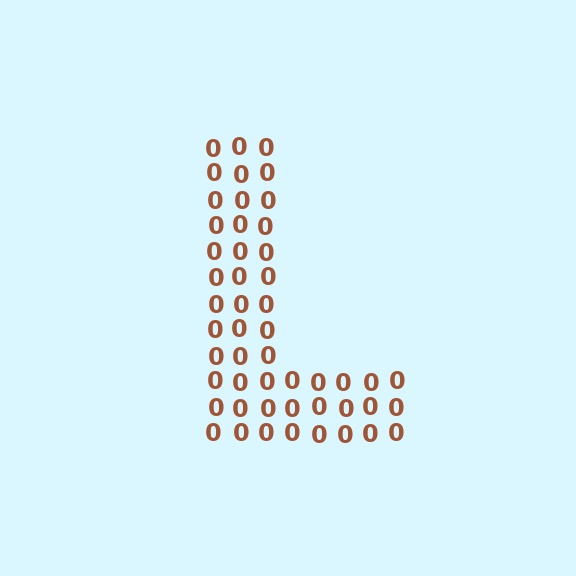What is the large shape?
The large shape is the letter L.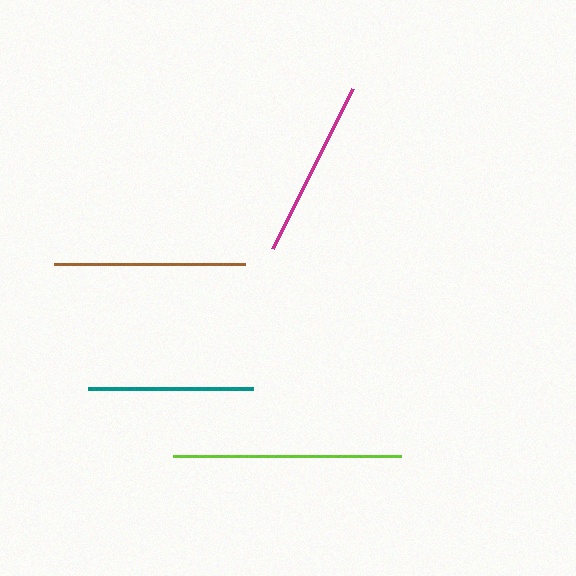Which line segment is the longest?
The lime line is the longest at approximately 228 pixels.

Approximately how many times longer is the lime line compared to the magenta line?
The lime line is approximately 1.3 times the length of the magenta line.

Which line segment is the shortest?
The teal line is the shortest at approximately 165 pixels.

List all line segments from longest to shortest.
From longest to shortest: lime, brown, magenta, teal.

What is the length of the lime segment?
The lime segment is approximately 228 pixels long.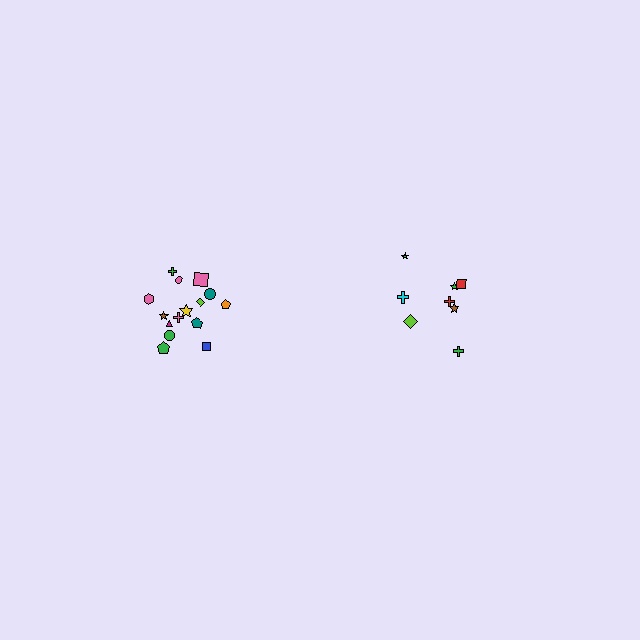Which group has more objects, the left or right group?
The left group.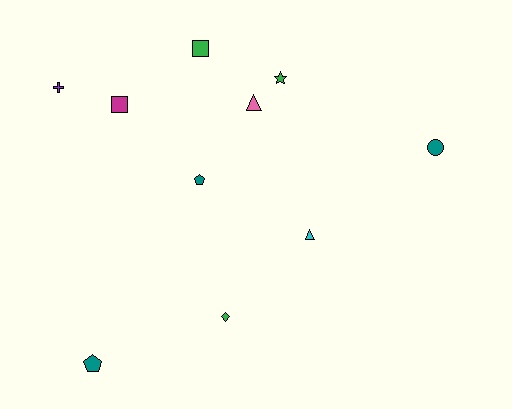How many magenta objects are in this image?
There is 1 magenta object.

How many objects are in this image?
There are 10 objects.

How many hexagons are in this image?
There are no hexagons.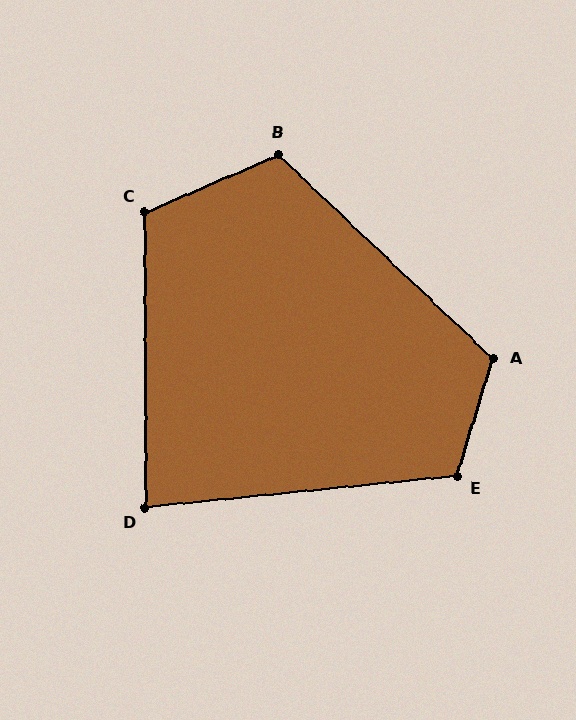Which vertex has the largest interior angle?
A, at approximately 117 degrees.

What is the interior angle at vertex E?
Approximately 113 degrees (obtuse).